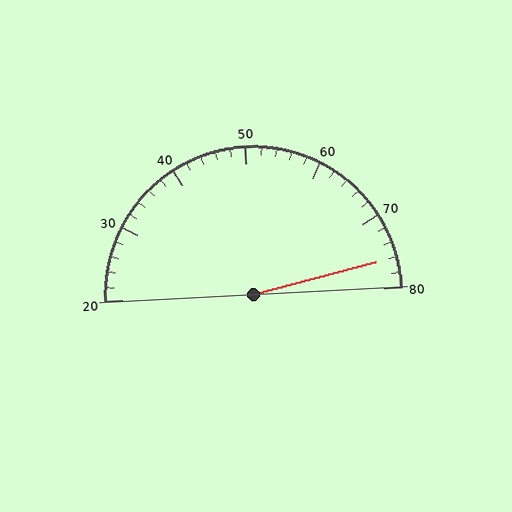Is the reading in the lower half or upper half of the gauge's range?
The reading is in the upper half of the range (20 to 80).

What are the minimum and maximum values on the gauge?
The gauge ranges from 20 to 80.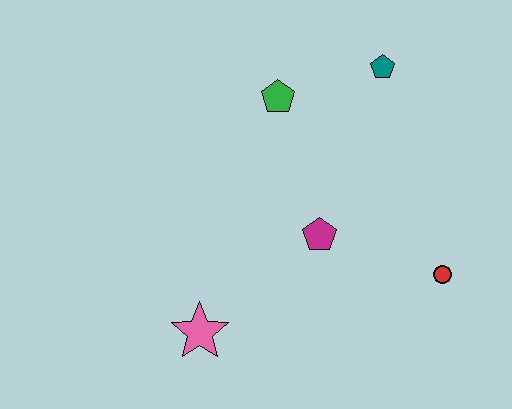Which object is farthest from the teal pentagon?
The pink star is farthest from the teal pentagon.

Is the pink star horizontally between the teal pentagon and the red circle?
No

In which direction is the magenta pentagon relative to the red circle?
The magenta pentagon is to the left of the red circle.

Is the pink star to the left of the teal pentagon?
Yes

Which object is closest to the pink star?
The magenta pentagon is closest to the pink star.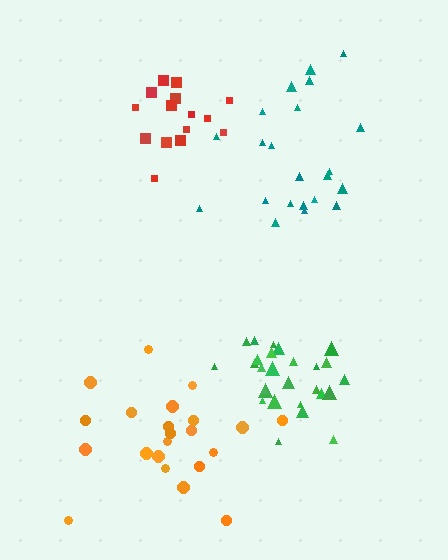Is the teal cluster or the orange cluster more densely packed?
Orange.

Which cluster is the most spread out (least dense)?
Teal.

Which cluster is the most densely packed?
Green.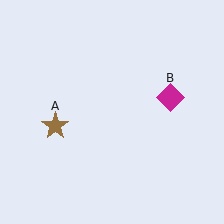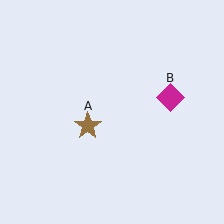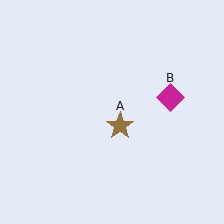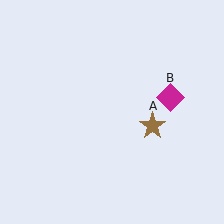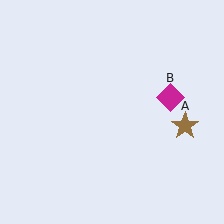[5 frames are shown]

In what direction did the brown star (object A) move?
The brown star (object A) moved right.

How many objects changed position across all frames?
1 object changed position: brown star (object A).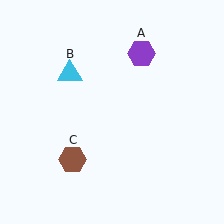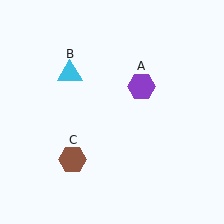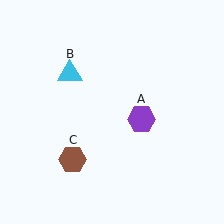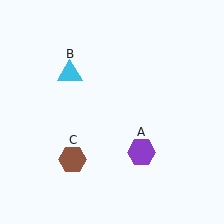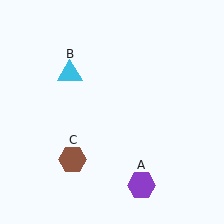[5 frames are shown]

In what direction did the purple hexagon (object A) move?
The purple hexagon (object A) moved down.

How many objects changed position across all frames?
1 object changed position: purple hexagon (object A).